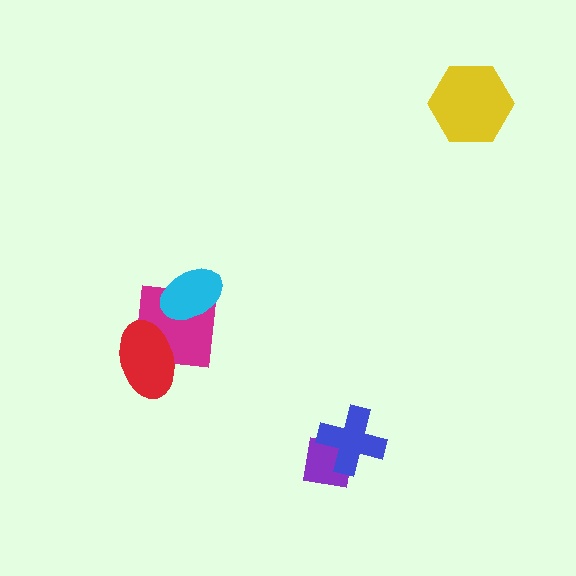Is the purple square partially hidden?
Yes, it is partially covered by another shape.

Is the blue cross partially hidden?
No, no other shape covers it.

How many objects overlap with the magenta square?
2 objects overlap with the magenta square.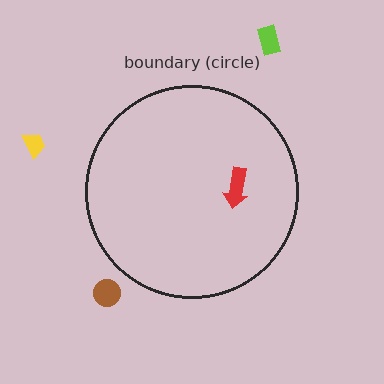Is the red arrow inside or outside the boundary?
Inside.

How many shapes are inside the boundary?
1 inside, 3 outside.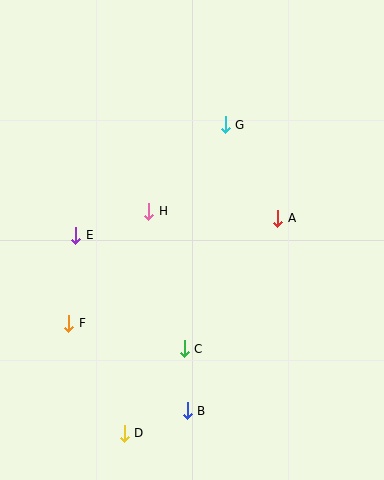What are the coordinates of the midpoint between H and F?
The midpoint between H and F is at (109, 267).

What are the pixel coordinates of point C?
Point C is at (184, 349).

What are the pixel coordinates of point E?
Point E is at (76, 235).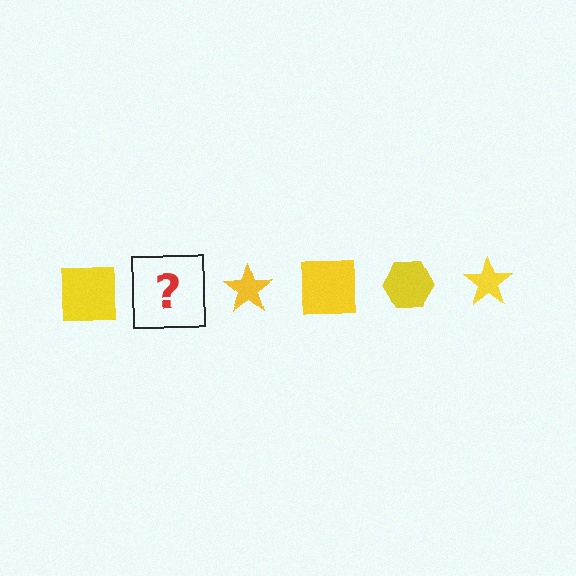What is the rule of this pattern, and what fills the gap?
The rule is that the pattern cycles through square, hexagon, star shapes in yellow. The gap should be filled with a yellow hexagon.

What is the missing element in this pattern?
The missing element is a yellow hexagon.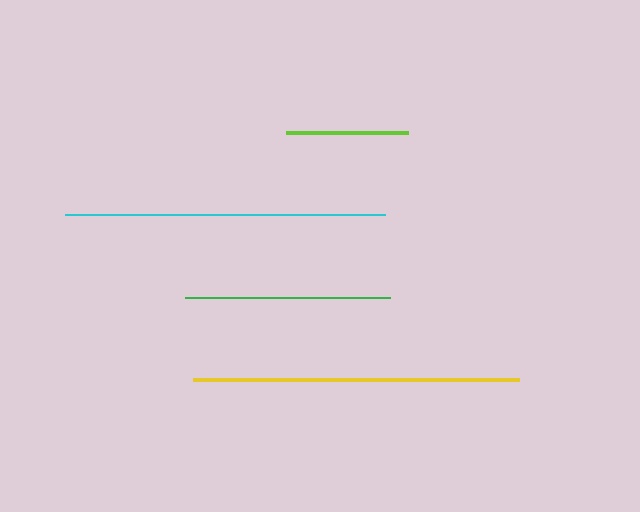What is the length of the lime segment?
The lime segment is approximately 123 pixels long.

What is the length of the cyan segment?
The cyan segment is approximately 321 pixels long.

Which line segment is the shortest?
The lime line is the shortest at approximately 123 pixels.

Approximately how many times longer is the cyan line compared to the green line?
The cyan line is approximately 1.6 times the length of the green line.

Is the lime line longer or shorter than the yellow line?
The yellow line is longer than the lime line.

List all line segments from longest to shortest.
From longest to shortest: yellow, cyan, green, lime.